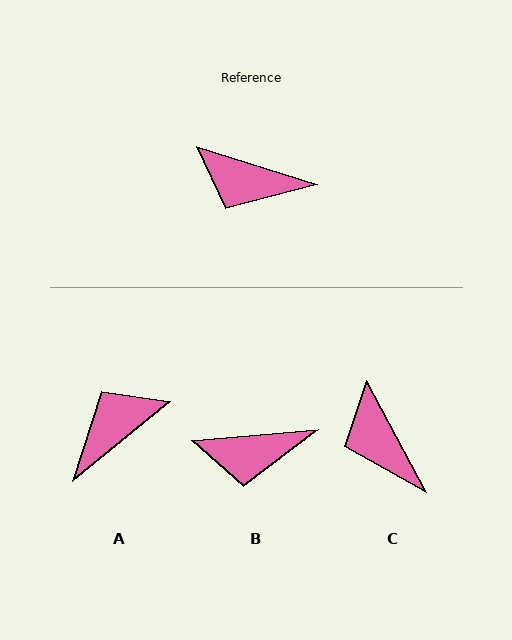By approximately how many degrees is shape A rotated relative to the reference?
Approximately 123 degrees clockwise.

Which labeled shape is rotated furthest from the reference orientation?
A, about 123 degrees away.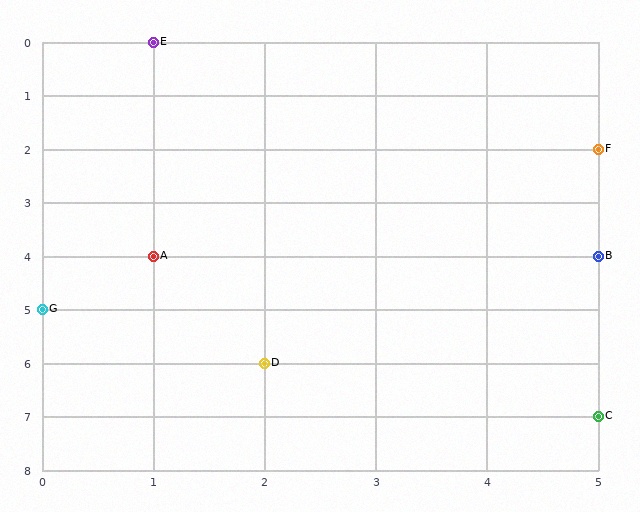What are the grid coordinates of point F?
Point F is at grid coordinates (5, 2).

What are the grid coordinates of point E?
Point E is at grid coordinates (1, 0).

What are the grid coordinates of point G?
Point G is at grid coordinates (0, 5).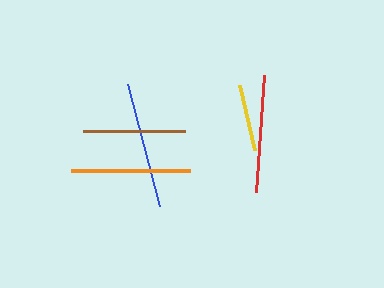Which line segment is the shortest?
The yellow line is the shortest at approximately 67 pixels.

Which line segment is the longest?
The blue line is the longest at approximately 127 pixels.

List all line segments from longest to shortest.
From longest to shortest: blue, orange, red, brown, yellow.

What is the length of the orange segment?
The orange segment is approximately 120 pixels long.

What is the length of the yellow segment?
The yellow segment is approximately 67 pixels long.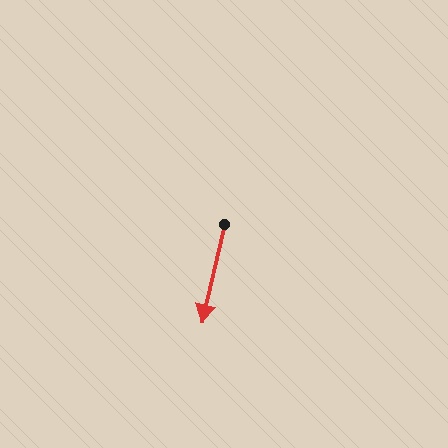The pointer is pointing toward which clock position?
Roughly 6 o'clock.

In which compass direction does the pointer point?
South.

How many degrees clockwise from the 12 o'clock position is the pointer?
Approximately 193 degrees.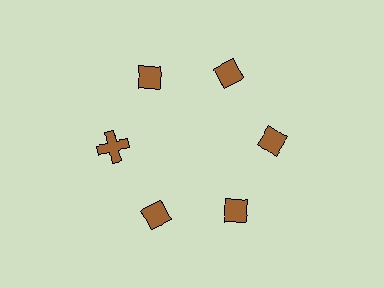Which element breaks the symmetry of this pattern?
The brown cross at roughly the 9 o'clock position breaks the symmetry. All other shapes are brown diamonds.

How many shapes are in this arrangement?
There are 6 shapes arranged in a ring pattern.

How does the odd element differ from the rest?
It has a different shape: cross instead of diamond.